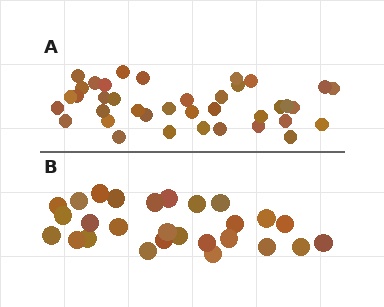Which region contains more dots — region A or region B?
Region A (the top region) has more dots.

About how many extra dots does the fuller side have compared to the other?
Region A has roughly 12 or so more dots than region B.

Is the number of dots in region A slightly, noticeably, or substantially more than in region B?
Region A has noticeably more, but not dramatically so. The ratio is roughly 1.4 to 1.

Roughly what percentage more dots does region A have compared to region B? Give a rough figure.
About 40% more.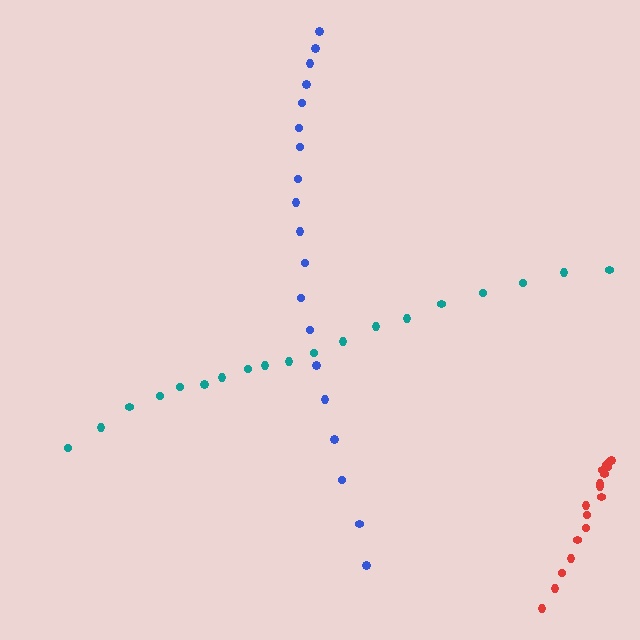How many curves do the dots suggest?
There are 3 distinct paths.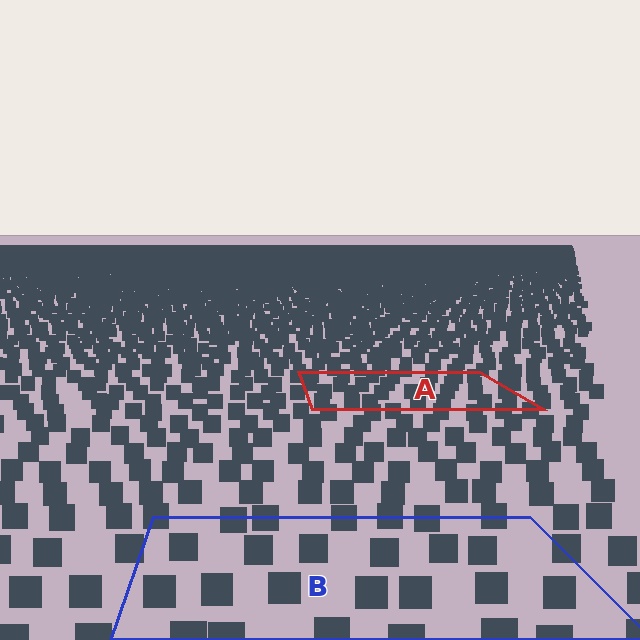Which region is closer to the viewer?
Region B is closer. The texture elements there are larger and more spread out.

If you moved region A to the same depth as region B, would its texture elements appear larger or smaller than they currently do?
They would appear larger. At a closer depth, the same texture elements are projected at a bigger on-screen size.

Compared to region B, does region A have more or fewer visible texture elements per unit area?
Region A has more texture elements per unit area — they are packed more densely because it is farther away.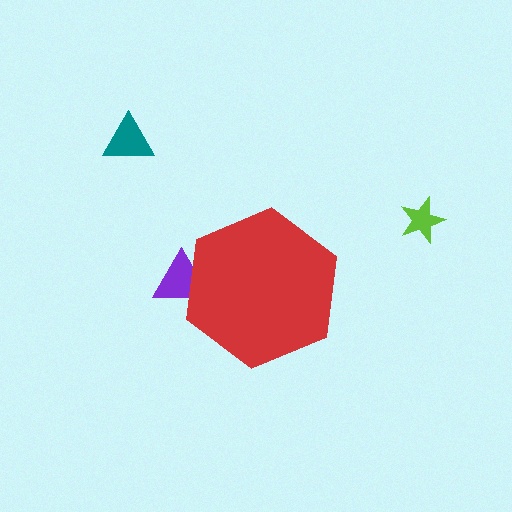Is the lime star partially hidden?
No, the lime star is fully visible.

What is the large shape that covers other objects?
A red hexagon.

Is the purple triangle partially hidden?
Yes, the purple triangle is partially hidden behind the red hexagon.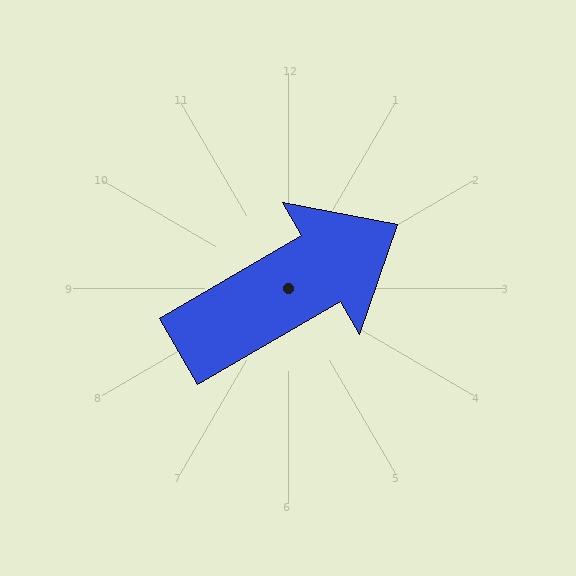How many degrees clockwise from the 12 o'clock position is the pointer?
Approximately 60 degrees.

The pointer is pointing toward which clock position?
Roughly 2 o'clock.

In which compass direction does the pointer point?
Northeast.